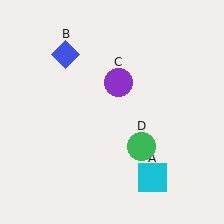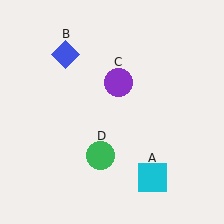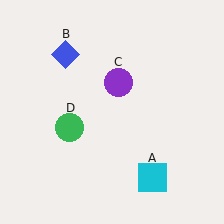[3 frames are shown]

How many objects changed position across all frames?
1 object changed position: green circle (object D).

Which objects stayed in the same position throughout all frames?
Cyan square (object A) and blue diamond (object B) and purple circle (object C) remained stationary.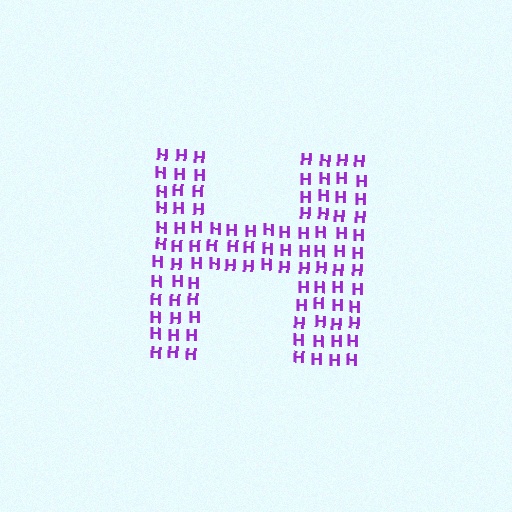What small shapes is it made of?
It is made of small letter H's.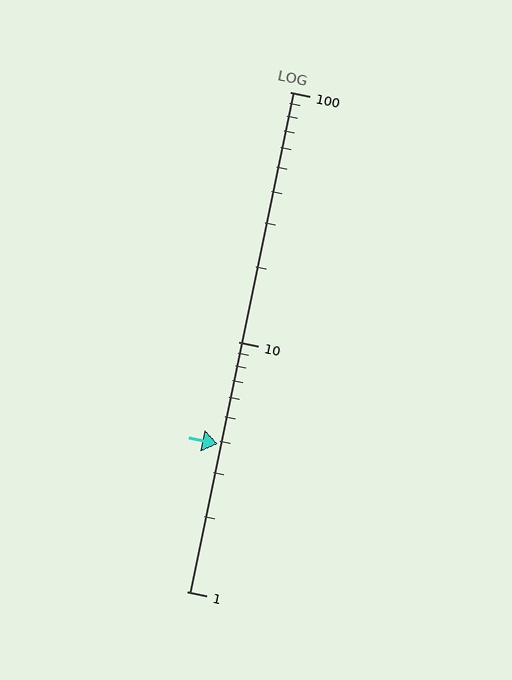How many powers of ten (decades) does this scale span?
The scale spans 2 decades, from 1 to 100.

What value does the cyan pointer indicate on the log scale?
The pointer indicates approximately 3.9.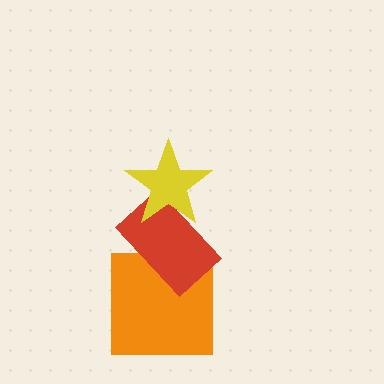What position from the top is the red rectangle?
The red rectangle is 2nd from the top.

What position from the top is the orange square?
The orange square is 3rd from the top.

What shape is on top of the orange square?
The red rectangle is on top of the orange square.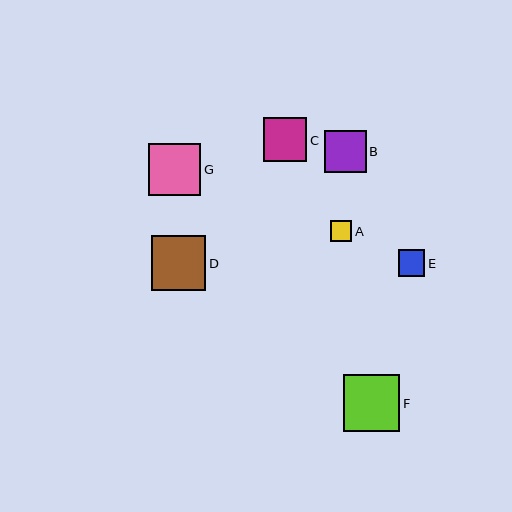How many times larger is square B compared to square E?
Square B is approximately 1.6 times the size of square E.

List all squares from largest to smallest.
From largest to smallest: F, D, G, C, B, E, A.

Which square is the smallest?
Square A is the smallest with a size of approximately 21 pixels.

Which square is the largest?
Square F is the largest with a size of approximately 57 pixels.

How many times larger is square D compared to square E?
Square D is approximately 2.0 times the size of square E.